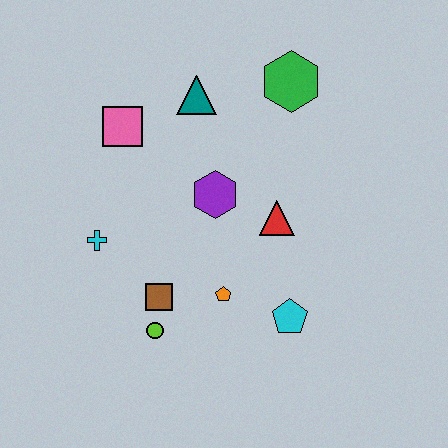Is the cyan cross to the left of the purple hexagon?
Yes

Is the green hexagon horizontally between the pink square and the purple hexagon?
No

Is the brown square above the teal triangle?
No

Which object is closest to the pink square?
The teal triangle is closest to the pink square.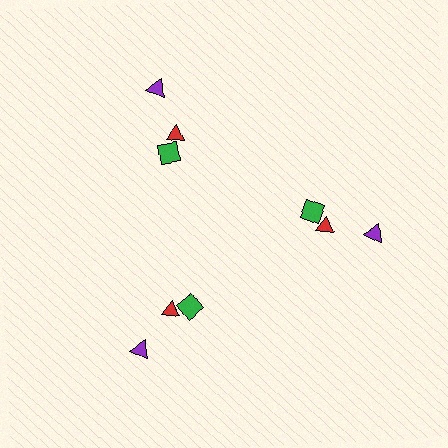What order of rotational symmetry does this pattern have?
This pattern has 3-fold rotational symmetry.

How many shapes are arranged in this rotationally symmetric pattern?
There are 9 shapes, arranged in 3 groups of 3.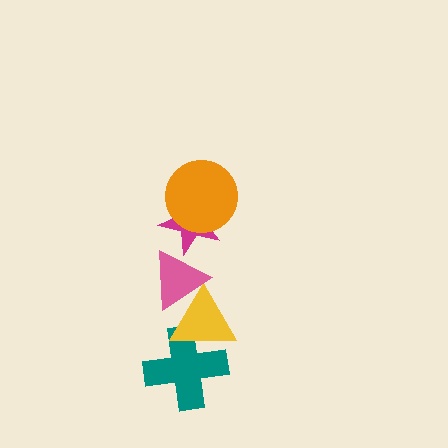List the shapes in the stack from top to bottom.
From top to bottom: the orange circle, the magenta star, the pink triangle, the yellow triangle, the teal cross.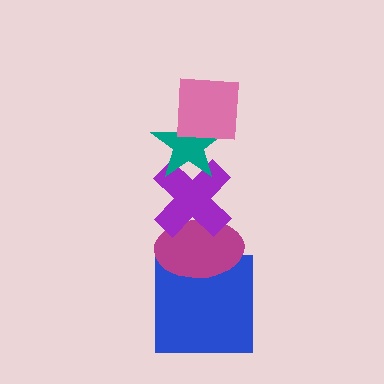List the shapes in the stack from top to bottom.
From top to bottom: the pink square, the teal star, the purple cross, the magenta ellipse, the blue square.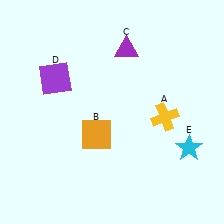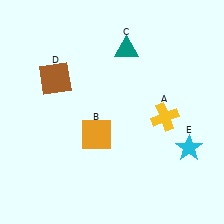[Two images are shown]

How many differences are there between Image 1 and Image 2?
There are 2 differences between the two images.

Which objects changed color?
C changed from purple to teal. D changed from purple to brown.